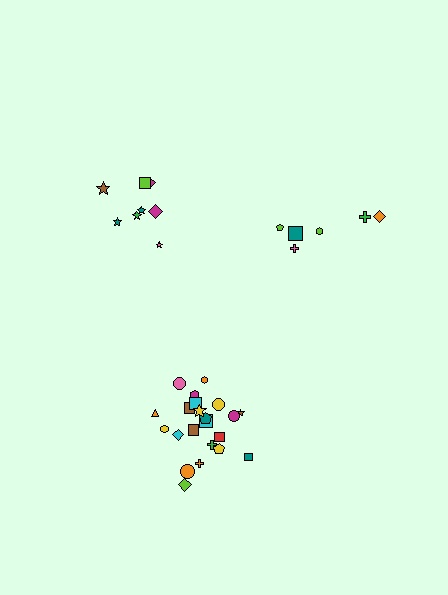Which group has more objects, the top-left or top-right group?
The top-left group.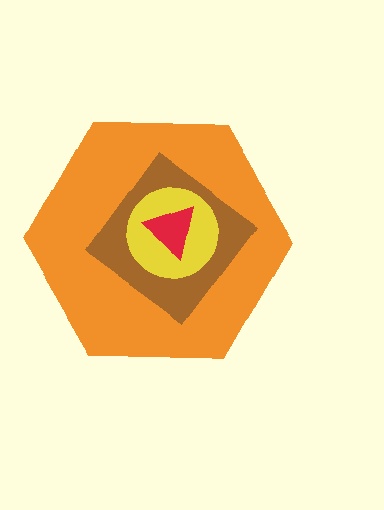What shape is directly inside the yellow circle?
The red triangle.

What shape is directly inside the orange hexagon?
The brown diamond.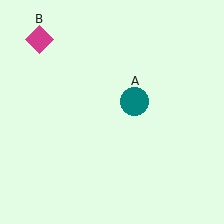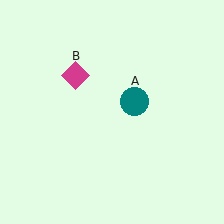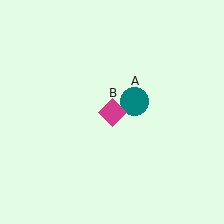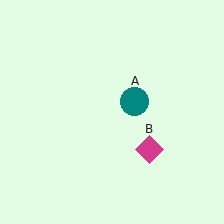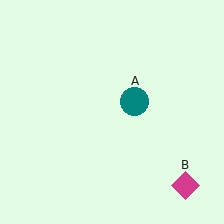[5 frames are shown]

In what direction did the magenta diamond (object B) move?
The magenta diamond (object B) moved down and to the right.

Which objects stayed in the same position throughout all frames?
Teal circle (object A) remained stationary.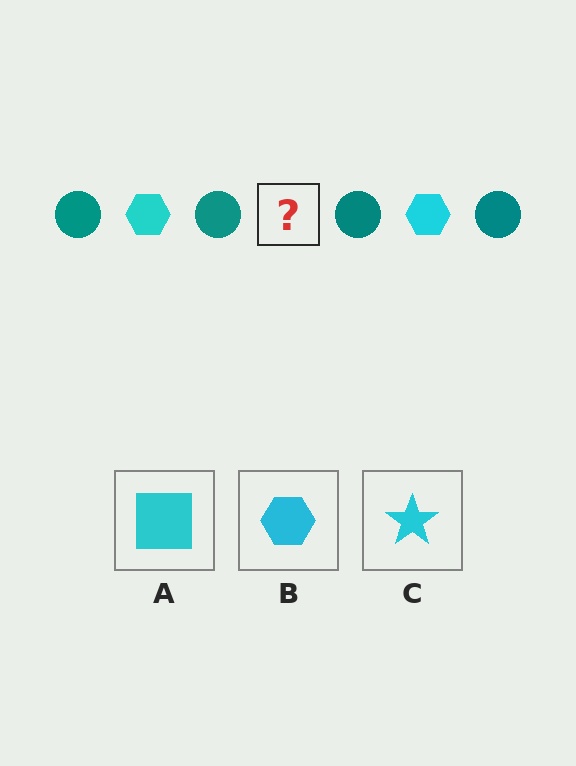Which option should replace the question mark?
Option B.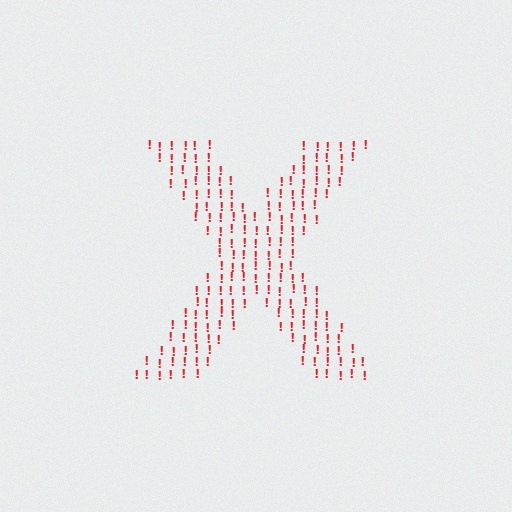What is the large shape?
The large shape is the letter X.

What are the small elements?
The small elements are exclamation marks.